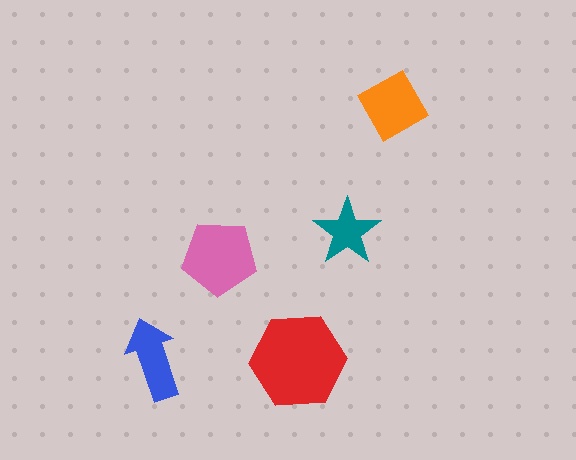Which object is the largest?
The red hexagon.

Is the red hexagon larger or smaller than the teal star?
Larger.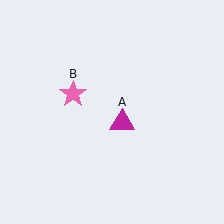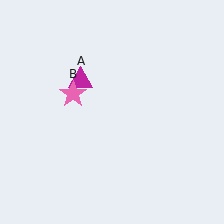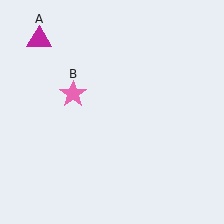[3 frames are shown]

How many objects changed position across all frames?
1 object changed position: magenta triangle (object A).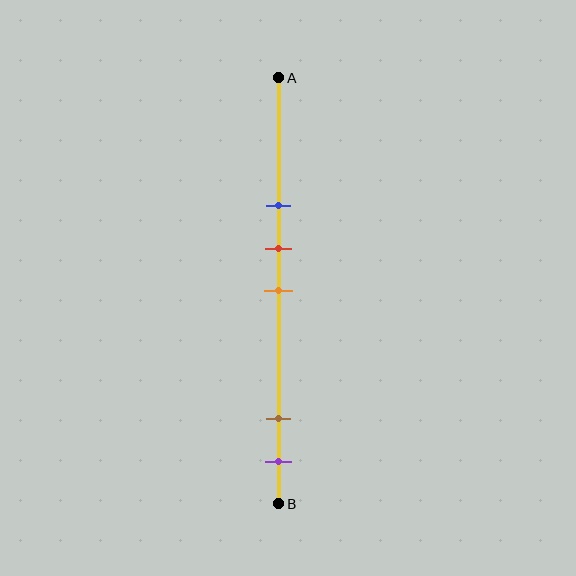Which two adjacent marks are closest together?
The red and orange marks are the closest adjacent pair.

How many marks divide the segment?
There are 5 marks dividing the segment.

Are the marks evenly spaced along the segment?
No, the marks are not evenly spaced.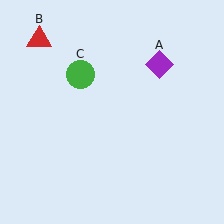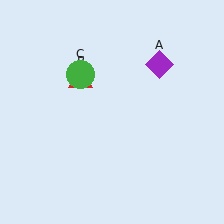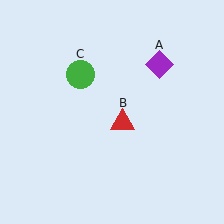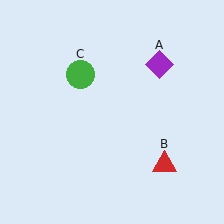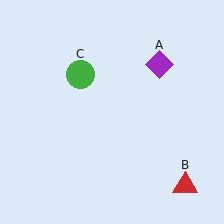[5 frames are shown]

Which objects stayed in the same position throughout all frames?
Purple diamond (object A) and green circle (object C) remained stationary.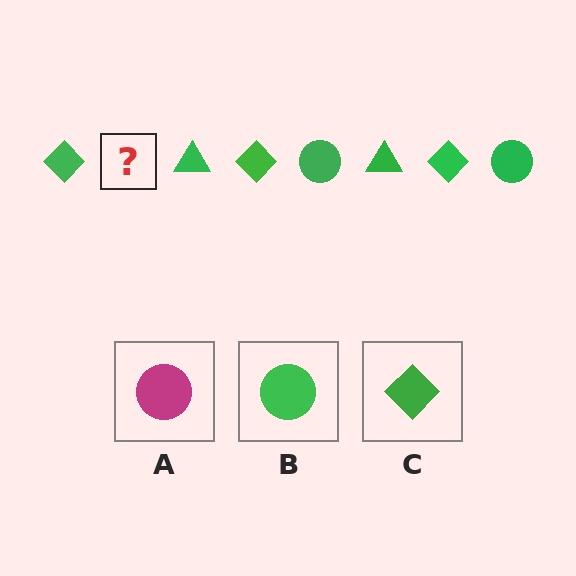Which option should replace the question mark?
Option B.